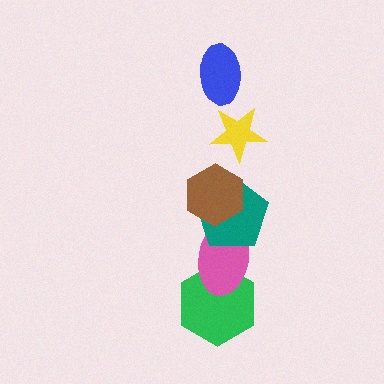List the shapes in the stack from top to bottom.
From top to bottom: the blue ellipse, the yellow star, the brown hexagon, the teal pentagon, the pink ellipse, the green hexagon.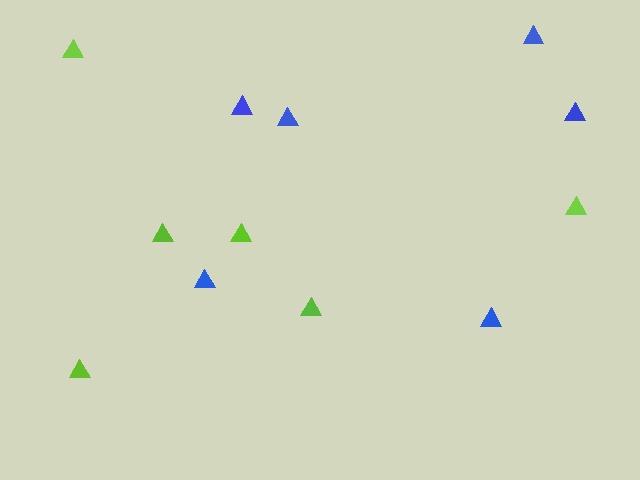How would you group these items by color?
There are 2 groups: one group of lime triangles (6) and one group of blue triangles (6).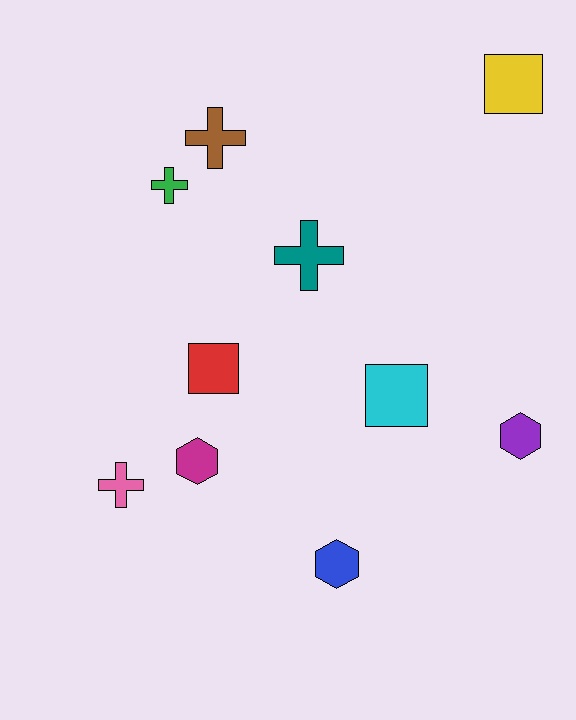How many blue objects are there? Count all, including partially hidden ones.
There is 1 blue object.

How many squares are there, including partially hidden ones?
There are 3 squares.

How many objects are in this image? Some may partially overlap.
There are 10 objects.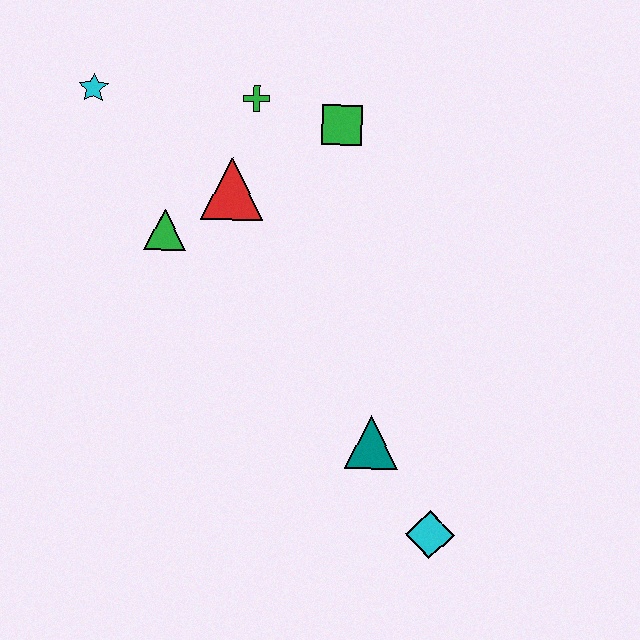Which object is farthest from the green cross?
The cyan diamond is farthest from the green cross.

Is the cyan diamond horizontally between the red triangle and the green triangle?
No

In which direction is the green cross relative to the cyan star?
The green cross is to the right of the cyan star.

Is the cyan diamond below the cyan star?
Yes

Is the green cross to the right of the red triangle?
Yes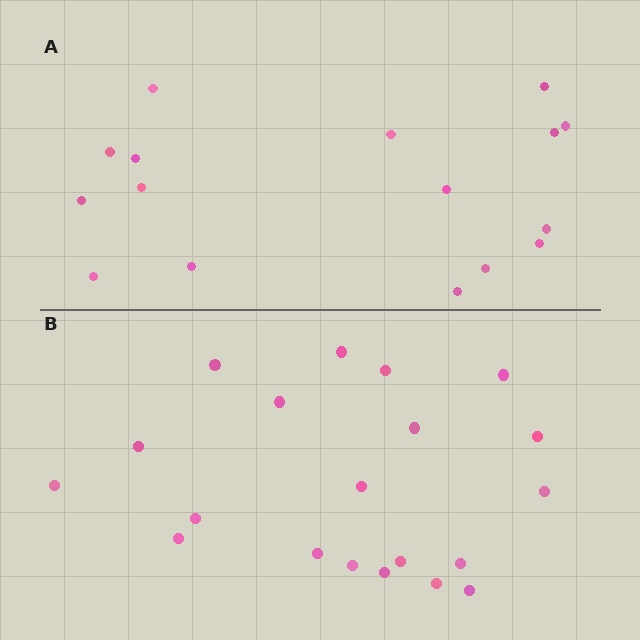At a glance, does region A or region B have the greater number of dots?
Region B (the bottom region) has more dots.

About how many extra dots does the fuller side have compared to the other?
Region B has about 4 more dots than region A.